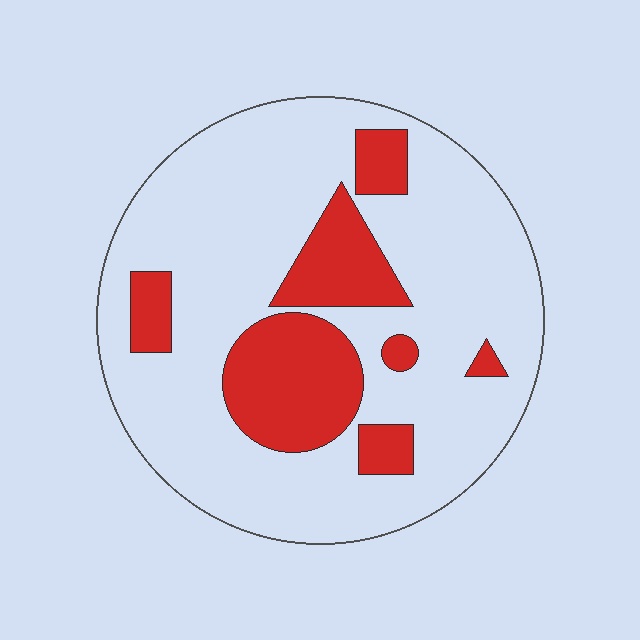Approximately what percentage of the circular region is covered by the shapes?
Approximately 25%.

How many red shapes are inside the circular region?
7.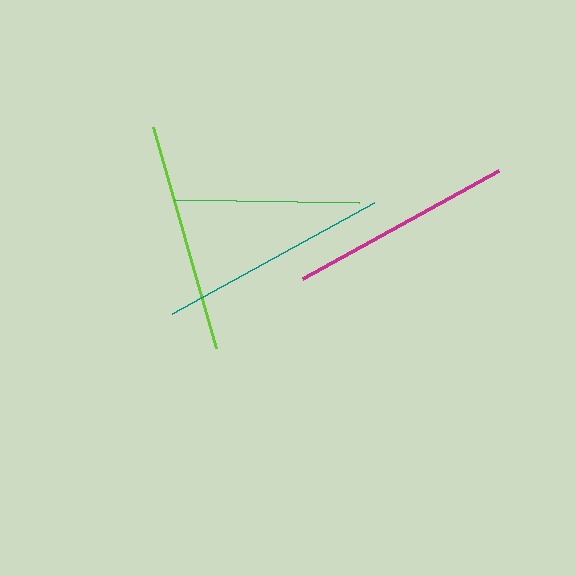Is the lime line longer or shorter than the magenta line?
The lime line is longer than the magenta line.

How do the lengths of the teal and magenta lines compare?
The teal and magenta lines are approximately the same length.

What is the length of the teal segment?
The teal segment is approximately 231 pixels long.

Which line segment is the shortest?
The green line is the shortest at approximately 185 pixels.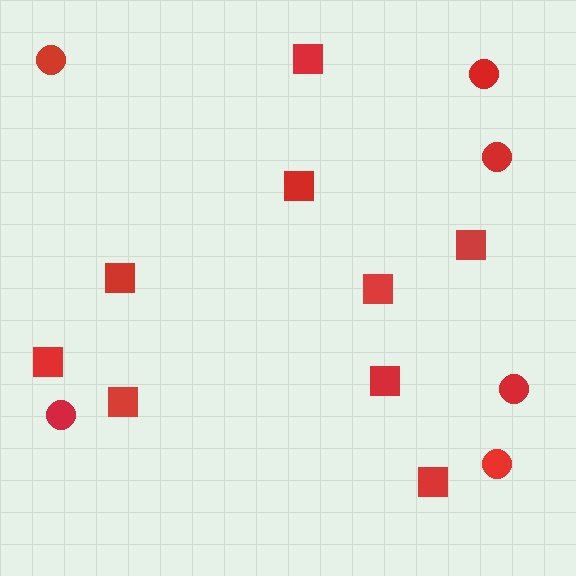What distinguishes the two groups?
There are 2 groups: one group of circles (6) and one group of squares (9).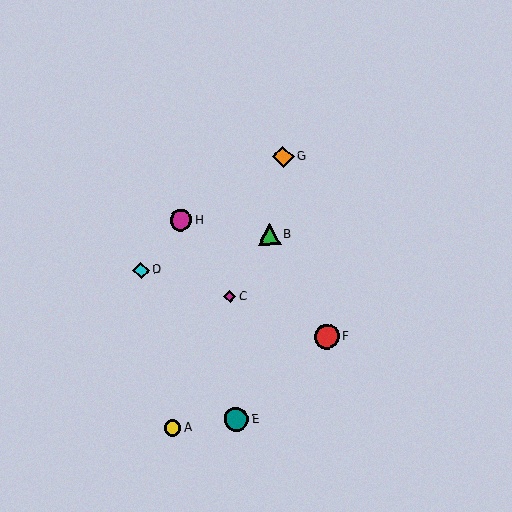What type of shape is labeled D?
Shape D is a cyan diamond.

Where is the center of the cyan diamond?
The center of the cyan diamond is at (141, 270).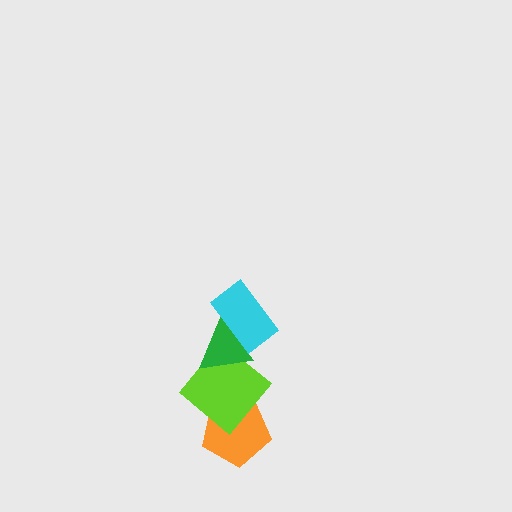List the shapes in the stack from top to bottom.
From top to bottom: the cyan rectangle, the green triangle, the lime diamond, the orange pentagon.